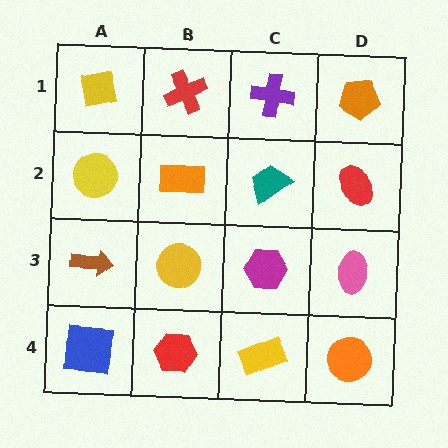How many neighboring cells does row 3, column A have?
3.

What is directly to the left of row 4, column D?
A yellow rectangle.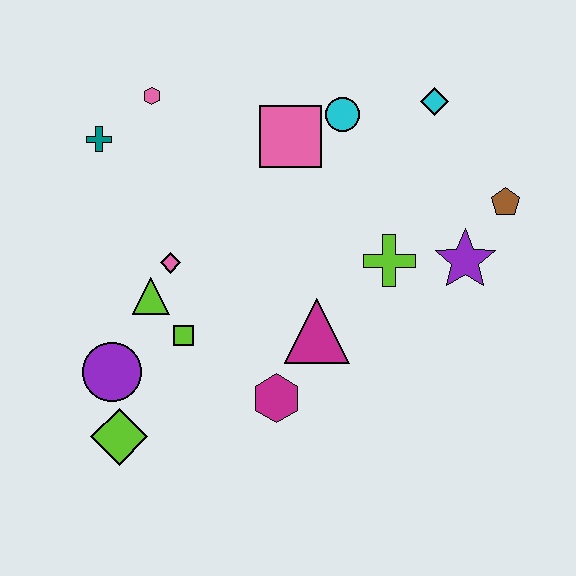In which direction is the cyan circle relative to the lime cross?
The cyan circle is above the lime cross.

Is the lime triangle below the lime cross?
Yes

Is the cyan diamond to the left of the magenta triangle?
No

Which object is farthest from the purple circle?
The brown pentagon is farthest from the purple circle.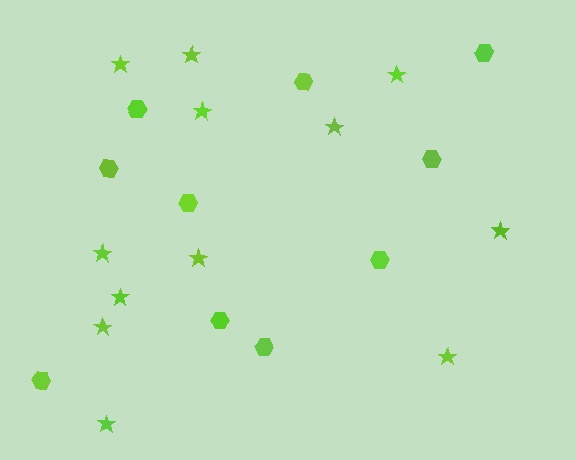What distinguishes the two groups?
There are 2 groups: one group of stars (12) and one group of hexagons (10).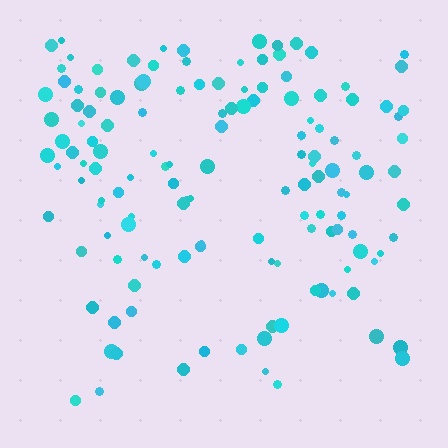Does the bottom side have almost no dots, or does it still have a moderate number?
Still a moderate number, just noticeably fewer than the top.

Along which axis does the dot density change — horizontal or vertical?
Vertical.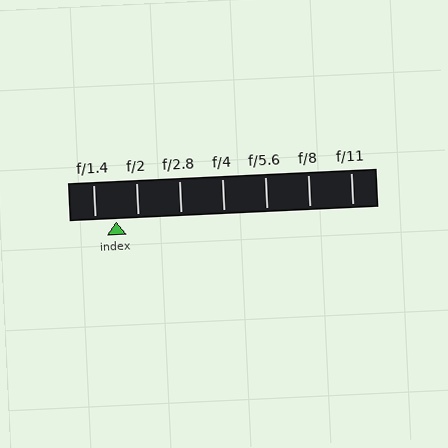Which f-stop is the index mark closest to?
The index mark is closest to f/2.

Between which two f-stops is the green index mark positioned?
The index mark is between f/1.4 and f/2.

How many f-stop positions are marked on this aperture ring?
There are 7 f-stop positions marked.